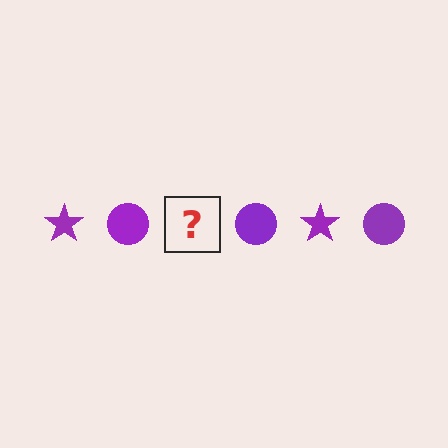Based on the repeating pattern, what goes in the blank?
The blank should be a purple star.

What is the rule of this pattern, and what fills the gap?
The rule is that the pattern cycles through star, circle shapes in purple. The gap should be filled with a purple star.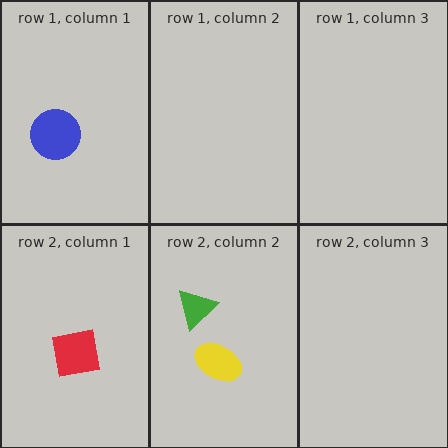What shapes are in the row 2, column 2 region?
The yellow ellipse, the green triangle.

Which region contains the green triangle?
The row 2, column 2 region.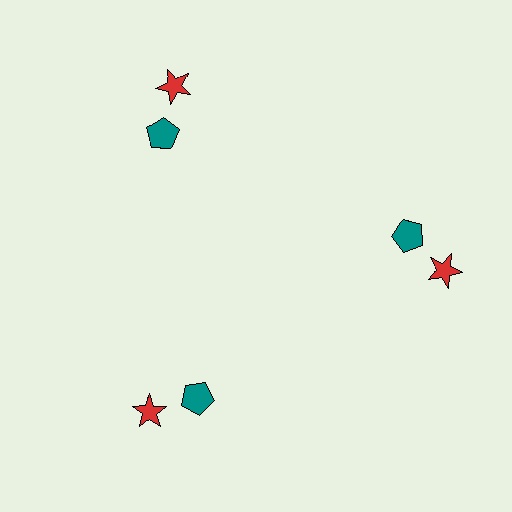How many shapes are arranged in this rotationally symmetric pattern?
There are 6 shapes, arranged in 3 groups of 2.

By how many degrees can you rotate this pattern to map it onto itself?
The pattern maps onto itself every 120 degrees of rotation.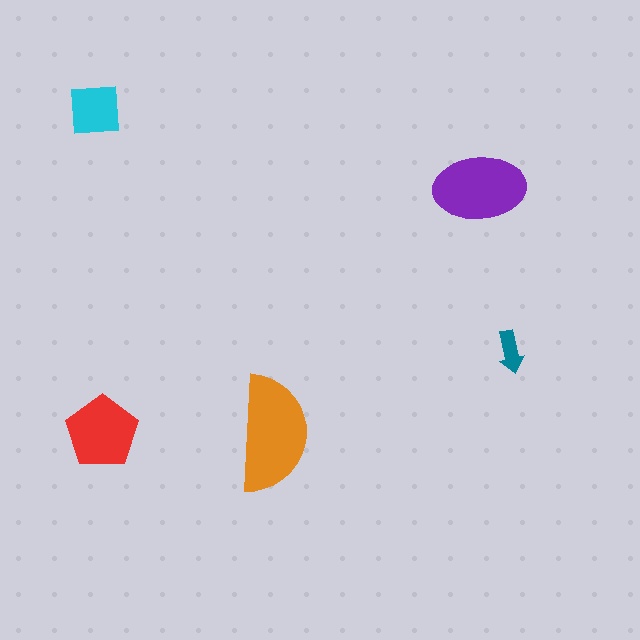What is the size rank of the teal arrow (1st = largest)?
5th.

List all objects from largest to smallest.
The orange semicircle, the purple ellipse, the red pentagon, the cyan square, the teal arrow.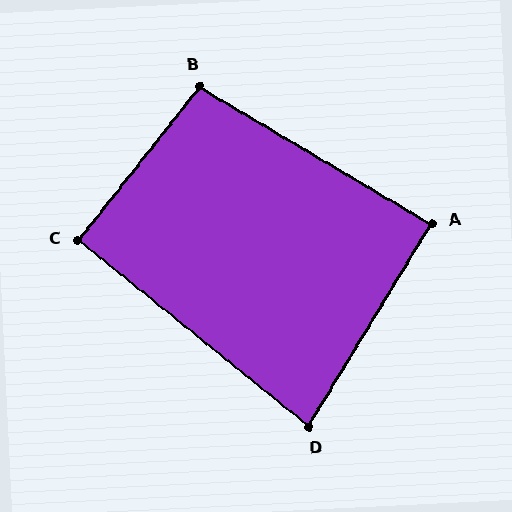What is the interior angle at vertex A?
Approximately 89 degrees (approximately right).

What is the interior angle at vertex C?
Approximately 91 degrees (approximately right).